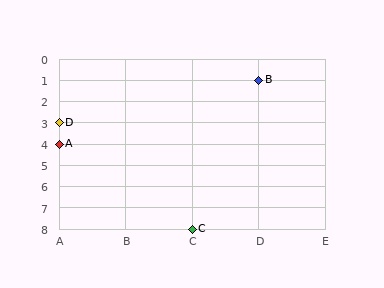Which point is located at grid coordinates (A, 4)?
Point A is at (A, 4).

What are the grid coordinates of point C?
Point C is at grid coordinates (C, 8).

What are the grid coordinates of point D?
Point D is at grid coordinates (A, 3).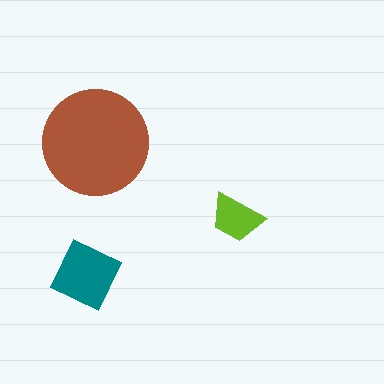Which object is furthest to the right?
The lime trapezoid is rightmost.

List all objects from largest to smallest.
The brown circle, the teal square, the lime trapezoid.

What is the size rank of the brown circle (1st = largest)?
1st.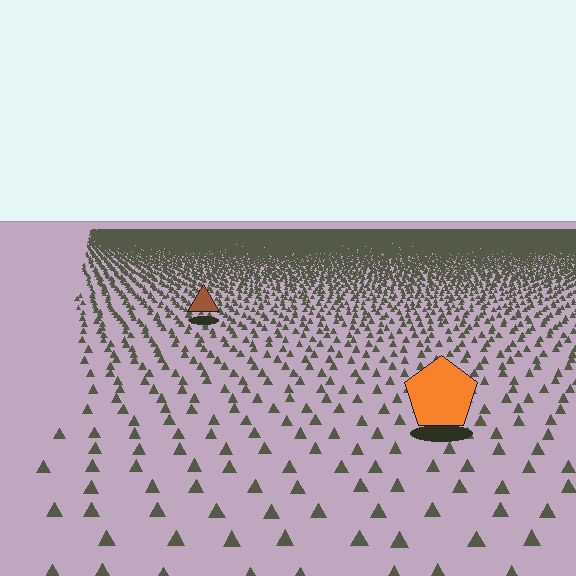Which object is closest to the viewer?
The orange pentagon is closest. The texture marks near it are larger and more spread out.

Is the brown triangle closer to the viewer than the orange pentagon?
No. The orange pentagon is closer — you can tell from the texture gradient: the ground texture is coarser near it.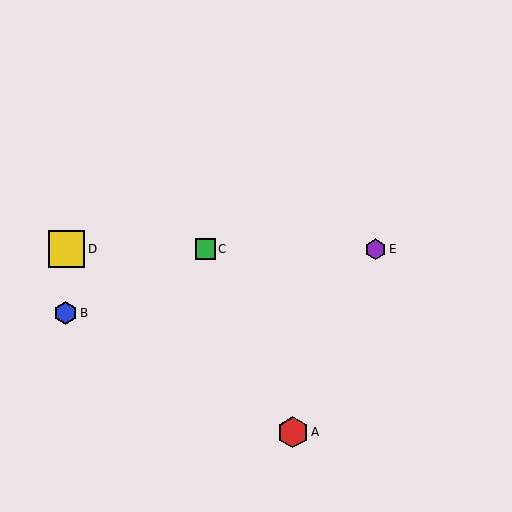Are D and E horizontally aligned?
Yes, both are at y≈249.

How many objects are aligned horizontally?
3 objects (C, D, E) are aligned horizontally.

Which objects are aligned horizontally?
Objects C, D, E are aligned horizontally.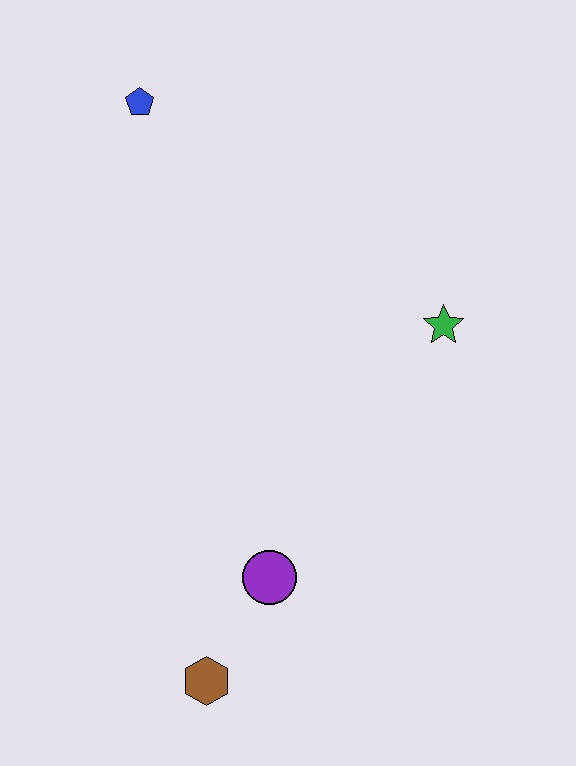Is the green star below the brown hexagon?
No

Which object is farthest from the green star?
The brown hexagon is farthest from the green star.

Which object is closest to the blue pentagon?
The green star is closest to the blue pentagon.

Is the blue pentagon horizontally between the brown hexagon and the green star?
No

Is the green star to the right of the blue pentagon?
Yes